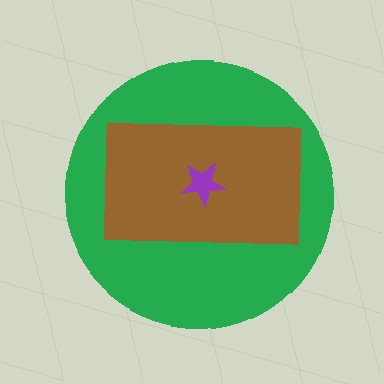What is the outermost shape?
The green circle.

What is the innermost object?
The purple star.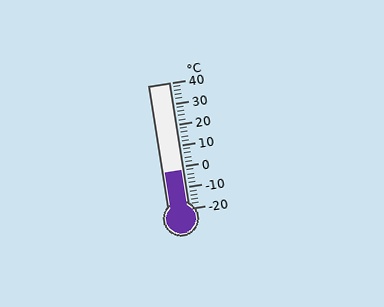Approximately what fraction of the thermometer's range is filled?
The thermometer is filled to approximately 30% of its range.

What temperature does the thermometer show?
The thermometer shows approximately -2°C.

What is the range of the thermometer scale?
The thermometer scale ranges from -20°C to 40°C.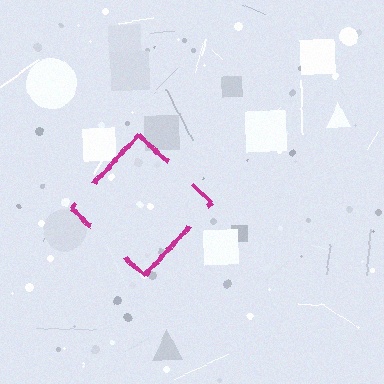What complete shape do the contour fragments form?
The contour fragments form a diamond.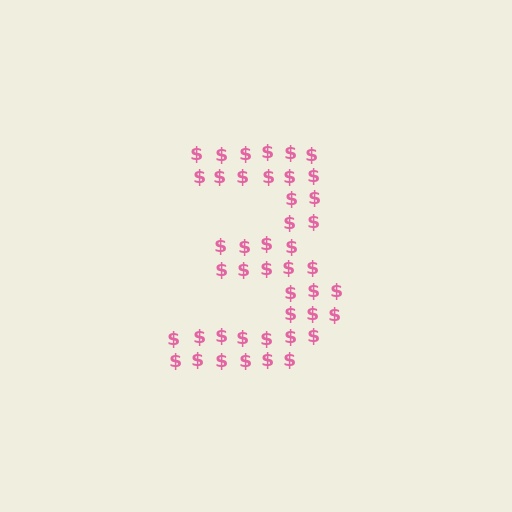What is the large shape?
The large shape is the digit 3.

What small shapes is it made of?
It is made of small dollar signs.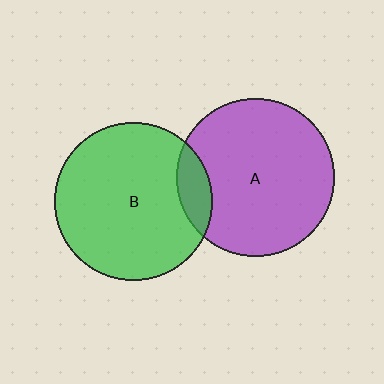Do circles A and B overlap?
Yes.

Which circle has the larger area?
Circle B (green).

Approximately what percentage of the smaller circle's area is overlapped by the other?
Approximately 10%.